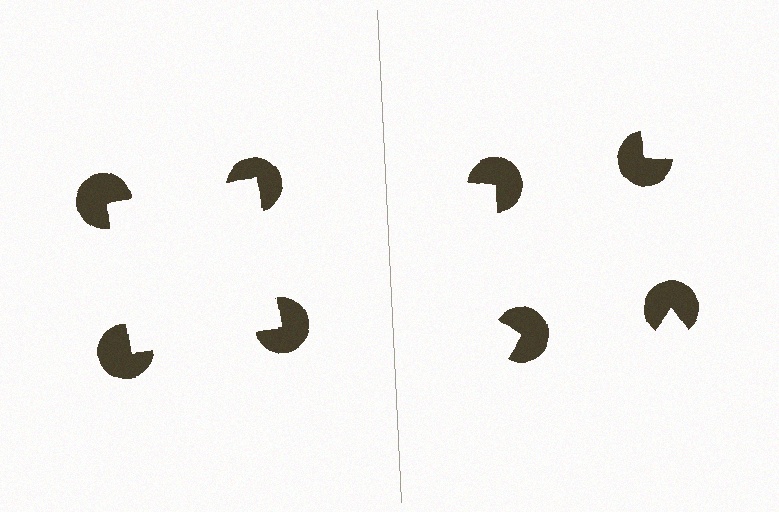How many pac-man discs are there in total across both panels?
8 — 4 on each side.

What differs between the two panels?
The pac-man discs are positioned identically on both sides; only the wedge orientations differ. On the left they align to a square; on the right they are misaligned.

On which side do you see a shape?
An illusory square appears on the left side. On the right side the wedge cuts are rotated, so no coherent shape forms.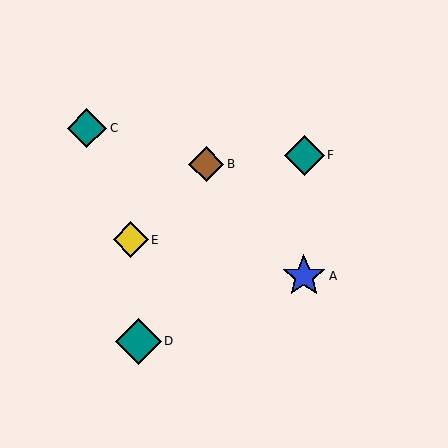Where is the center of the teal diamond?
The center of the teal diamond is at (304, 155).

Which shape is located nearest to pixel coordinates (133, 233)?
The yellow diamond (labeled E) at (131, 240) is nearest to that location.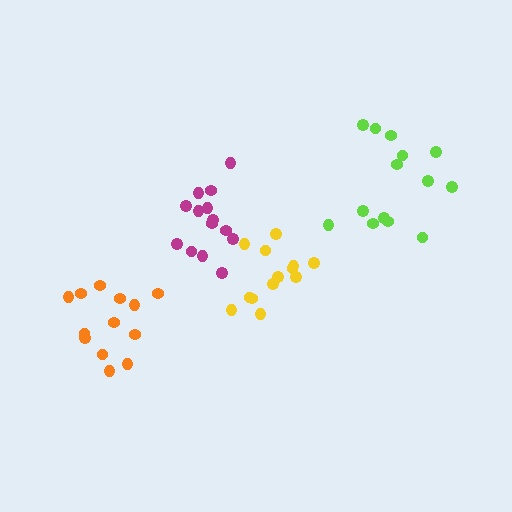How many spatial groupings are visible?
There are 4 spatial groupings.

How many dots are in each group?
Group 1: 14 dots, Group 2: 14 dots, Group 3: 13 dots, Group 4: 13 dots (54 total).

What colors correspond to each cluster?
The clusters are colored: lime, magenta, orange, yellow.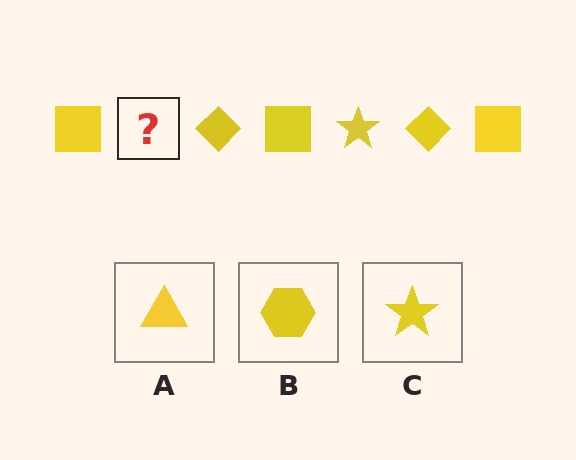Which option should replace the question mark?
Option C.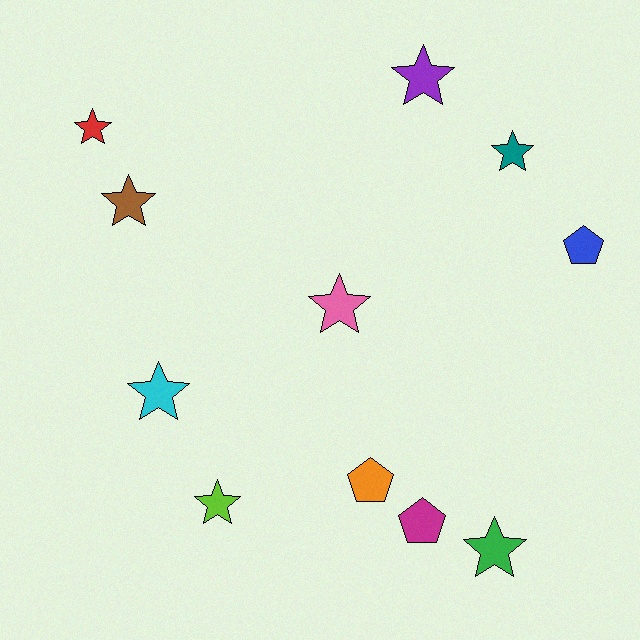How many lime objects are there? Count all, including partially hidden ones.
There is 1 lime object.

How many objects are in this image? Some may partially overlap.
There are 11 objects.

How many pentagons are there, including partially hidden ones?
There are 3 pentagons.